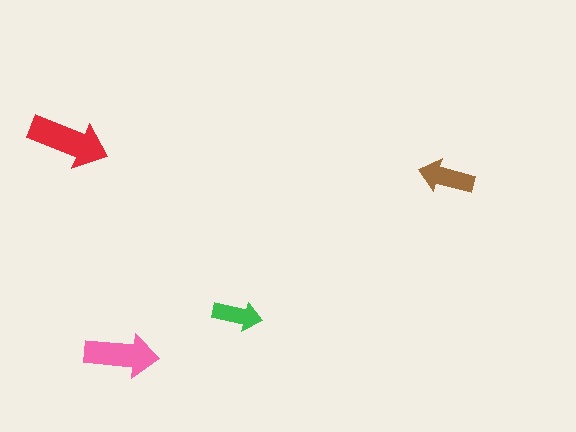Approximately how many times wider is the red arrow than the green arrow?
About 1.5 times wider.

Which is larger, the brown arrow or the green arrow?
The brown one.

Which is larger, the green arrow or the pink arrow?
The pink one.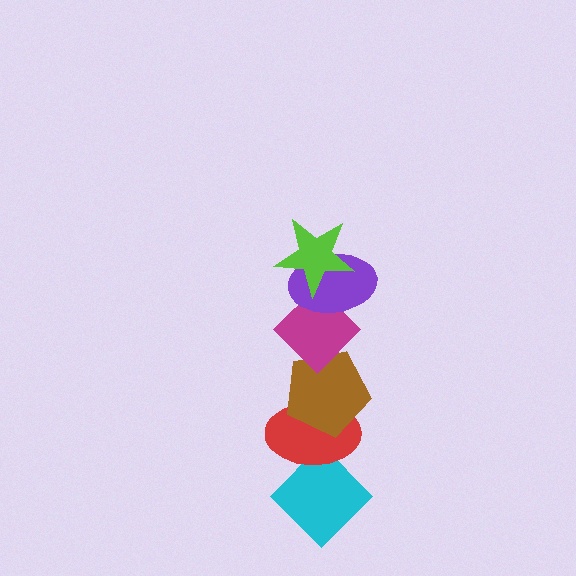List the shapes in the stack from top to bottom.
From top to bottom: the lime star, the purple ellipse, the magenta diamond, the brown pentagon, the red ellipse, the cyan diamond.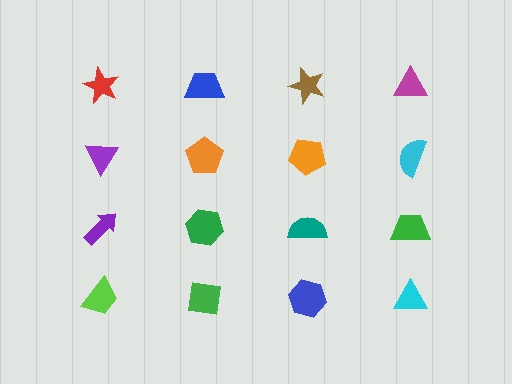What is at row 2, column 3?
An orange pentagon.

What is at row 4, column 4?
A cyan triangle.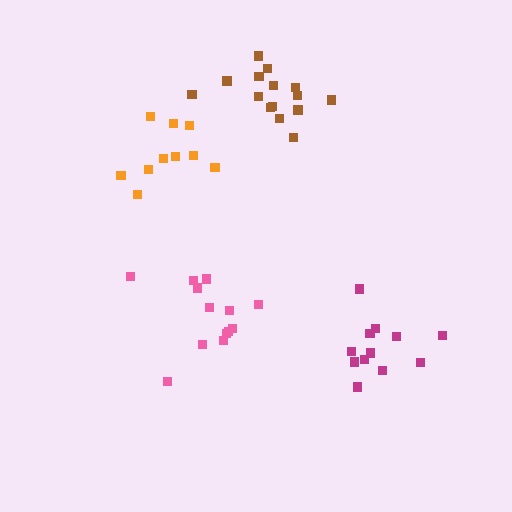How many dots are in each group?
Group 1: 13 dots, Group 2: 12 dots, Group 3: 15 dots, Group 4: 10 dots (50 total).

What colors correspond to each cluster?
The clusters are colored: pink, magenta, brown, orange.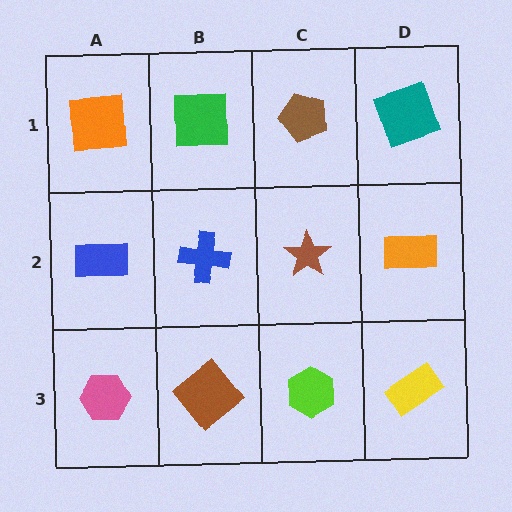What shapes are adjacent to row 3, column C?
A brown star (row 2, column C), a brown diamond (row 3, column B), a yellow rectangle (row 3, column D).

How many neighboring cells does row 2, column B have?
4.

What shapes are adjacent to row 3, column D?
An orange rectangle (row 2, column D), a lime hexagon (row 3, column C).